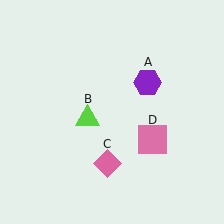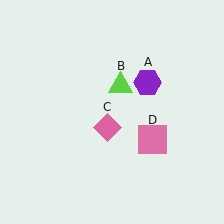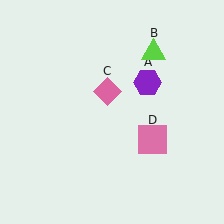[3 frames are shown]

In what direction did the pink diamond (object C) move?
The pink diamond (object C) moved up.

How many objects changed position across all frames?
2 objects changed position: lime triangle (object B), pink diamond (object C).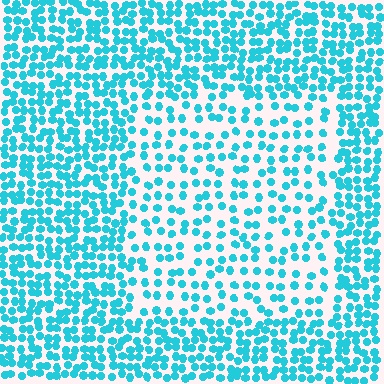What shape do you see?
I see a rectangle.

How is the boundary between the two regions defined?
The boundary is defined by a change in element density (approximately 1.9x ratio). All elements are the same color, size, and shape.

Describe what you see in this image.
The image contains small cyan elements arranged at two different densities. A rectangle-shaped region is visible where the elements are less densely packed than the surrounding area.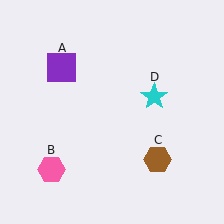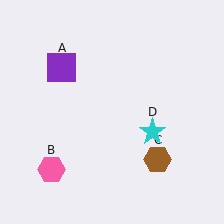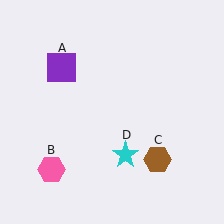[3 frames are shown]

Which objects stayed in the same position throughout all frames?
Purple square (object A) and pink hexagon (object B) and brown hexagon (object C) remained stationary.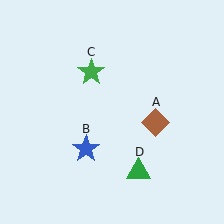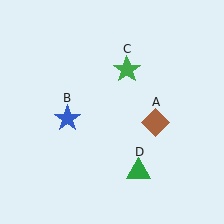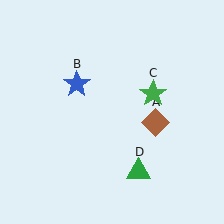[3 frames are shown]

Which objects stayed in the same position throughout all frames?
Brown diamond (object A) and green triangle (object D) remained stationary.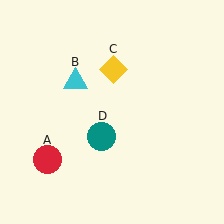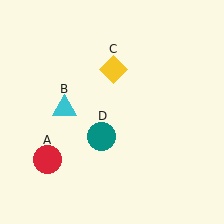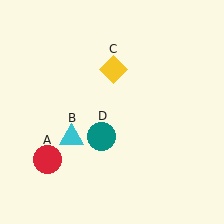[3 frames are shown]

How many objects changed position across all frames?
1 object changed position: cyan triangle (object B).